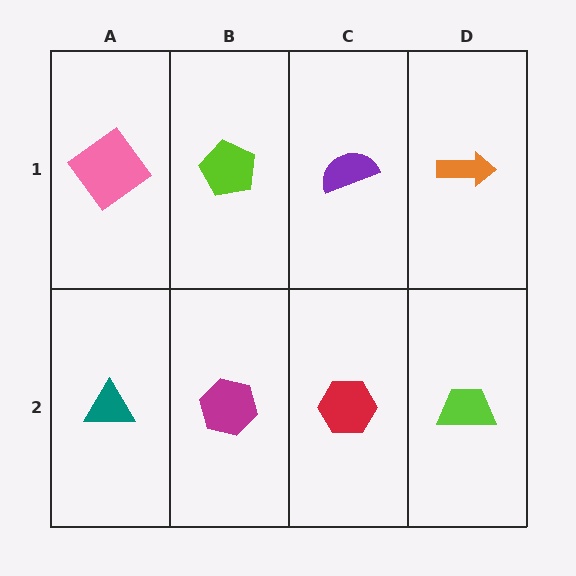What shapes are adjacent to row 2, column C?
A purple semicircle (row 1, column C), a magenta hexagon (row 2, column B), a lime trapezoid (row 2, column D).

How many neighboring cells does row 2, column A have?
2.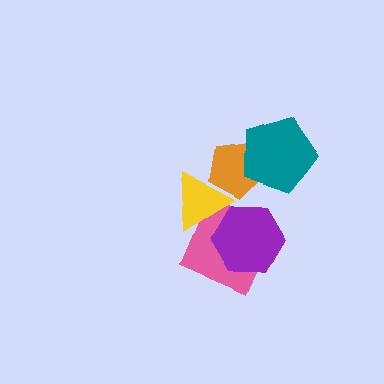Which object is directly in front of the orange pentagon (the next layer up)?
The teal pentagon is directly in front of the orange pentagon.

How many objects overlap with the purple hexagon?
2 objects overlap with the purple hexagon.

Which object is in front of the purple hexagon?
The yellow triangle is in front of the purple hexagon.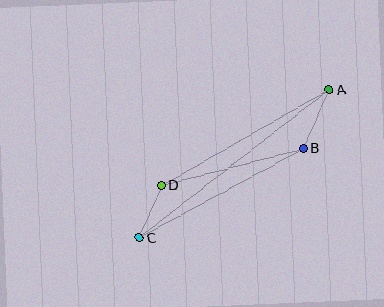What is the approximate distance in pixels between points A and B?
The distance between A and B is approximately 64 pixels.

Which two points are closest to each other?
Points C and D are closest to each other.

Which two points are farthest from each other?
Points A and C are farthest from each other.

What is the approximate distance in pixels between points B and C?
The distance between B and C is approximately 186 pixels.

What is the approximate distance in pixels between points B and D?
The distance between B and D is approximately 146 pixels.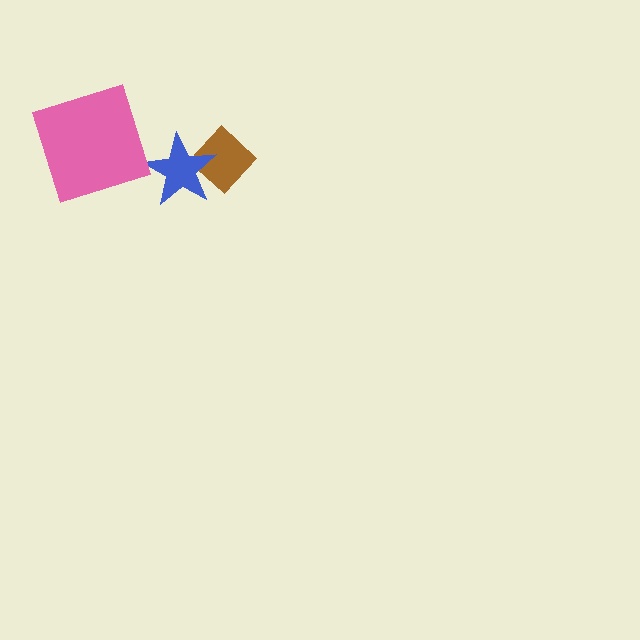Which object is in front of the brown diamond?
The blue star is in front of the brown diamond.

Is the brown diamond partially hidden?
Yes, it is partially covered by another shape.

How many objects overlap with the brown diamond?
1 object overlaps with the brown diamond.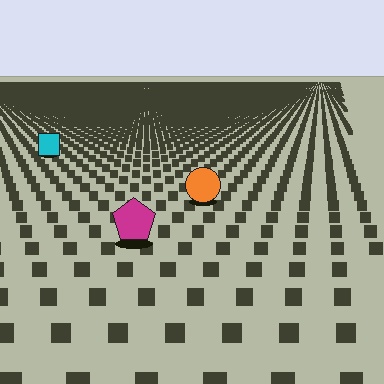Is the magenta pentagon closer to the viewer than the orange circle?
Yes. The magenta pentagon is closer — you can tell from the texture gradient: the ground texture is coarser near it.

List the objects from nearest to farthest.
From nearest to farthest: the magenta pentagon, the orange circle, the cyan square.